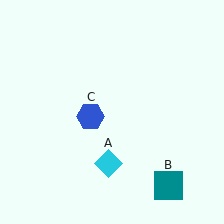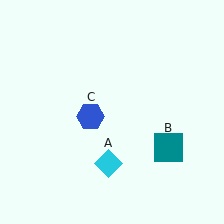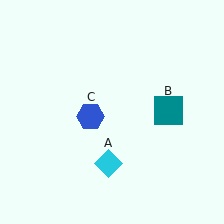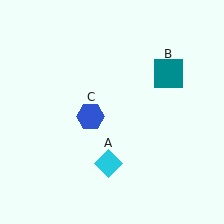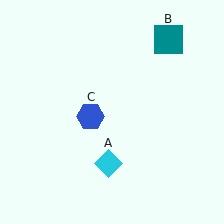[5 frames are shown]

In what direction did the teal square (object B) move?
The teal square (object B) moved up.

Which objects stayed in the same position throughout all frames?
Cyan diamond (object A) and blue hexagon (object C) remained stationary.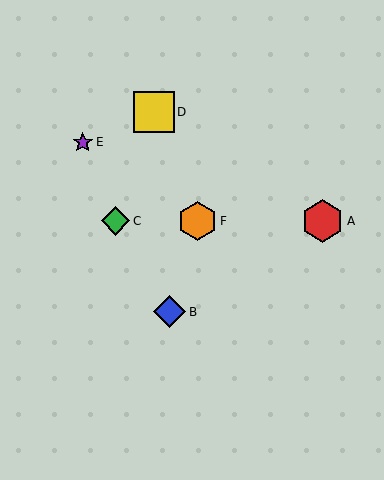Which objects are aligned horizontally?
Objects A, C, F are aligned horizontally.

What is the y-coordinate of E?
Object E is at y≈142.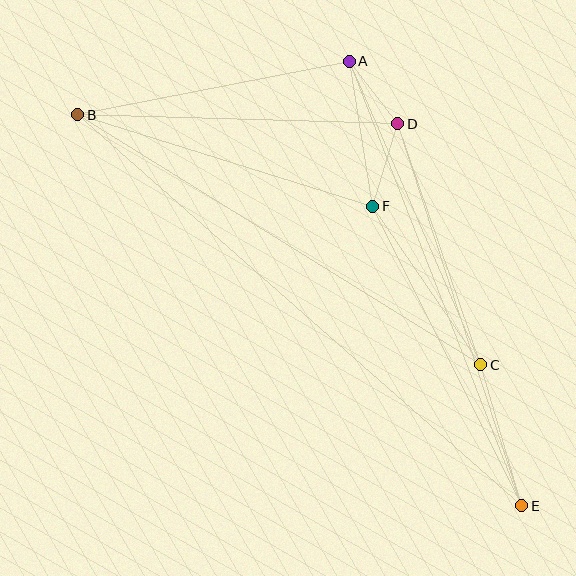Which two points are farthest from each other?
Points B and E are farthest from each other.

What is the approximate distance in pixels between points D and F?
The distance between D and F is approximately 86 pixels.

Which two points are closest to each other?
Points A and D are closest to each other.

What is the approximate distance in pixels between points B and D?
The distance between B and D is approximately 320 pixels.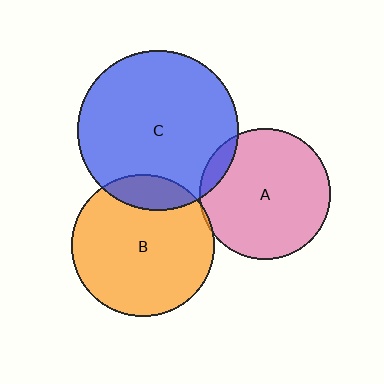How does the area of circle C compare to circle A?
Approximately 1.5 times.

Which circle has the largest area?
Circle C (blue).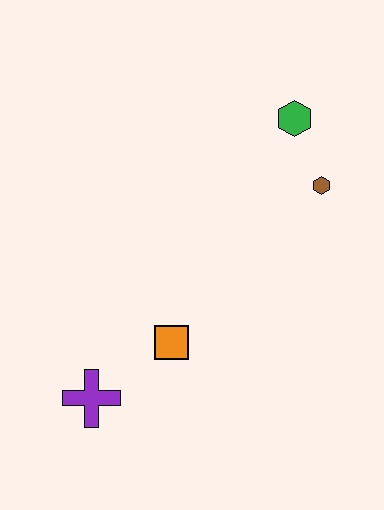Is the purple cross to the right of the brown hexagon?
No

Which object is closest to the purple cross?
The orange square is closest to the purple cross.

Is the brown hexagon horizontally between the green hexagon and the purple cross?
No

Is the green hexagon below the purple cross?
No